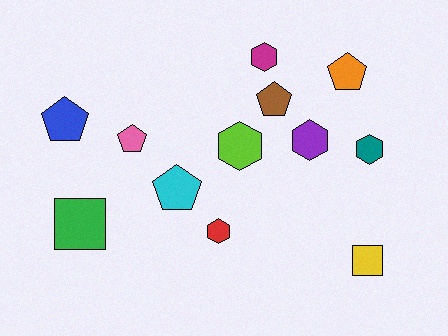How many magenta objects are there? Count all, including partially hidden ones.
There is 1 magenta object.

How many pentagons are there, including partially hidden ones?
There are 5 pentagons.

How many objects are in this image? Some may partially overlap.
There are 12 objects.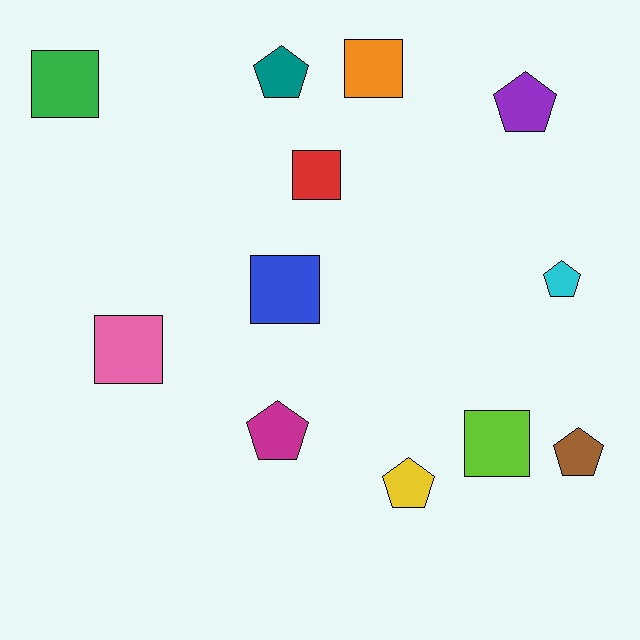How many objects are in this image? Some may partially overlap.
There are 12 objects.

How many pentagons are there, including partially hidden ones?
There are 6 pentagons.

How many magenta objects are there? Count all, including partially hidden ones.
There is 1 magenta object.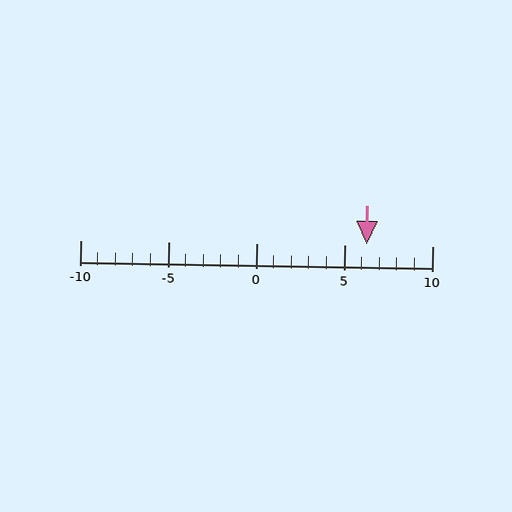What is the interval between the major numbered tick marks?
The major tick marks are spaced 5 units apart.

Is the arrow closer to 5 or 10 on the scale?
The arrow is closer to 5.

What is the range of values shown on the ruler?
The ruler shows values from -10 to 10.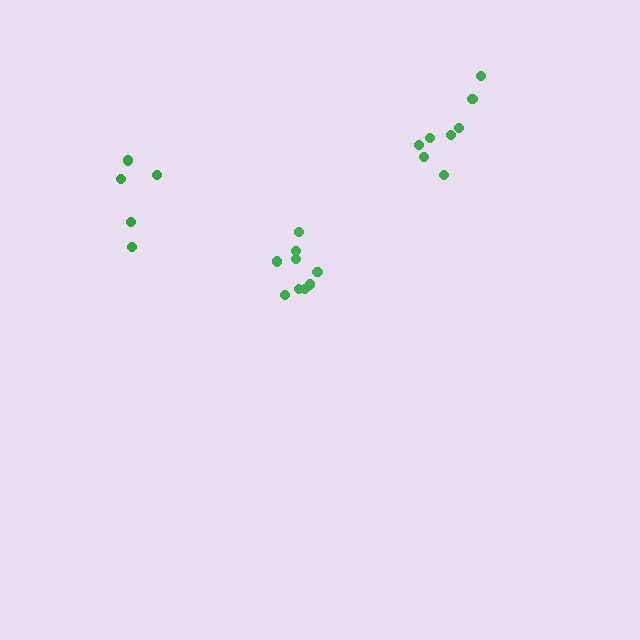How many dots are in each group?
Group 1: 8 dots, Group 2: 9 dots, Group 3: 5 dots (22 total).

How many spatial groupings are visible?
There are 3 spatial groupings.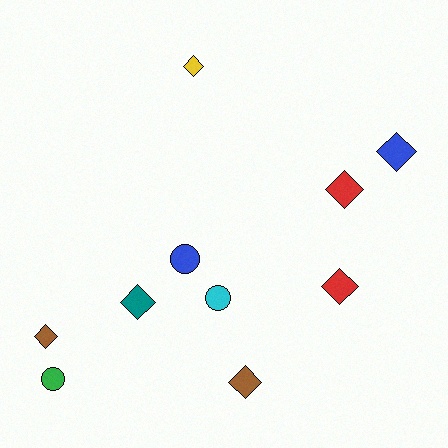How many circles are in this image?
There are 3 circles.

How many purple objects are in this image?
There are no purple objects.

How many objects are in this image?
There are 10 objects.